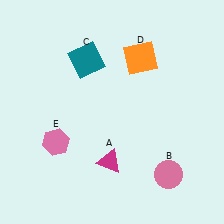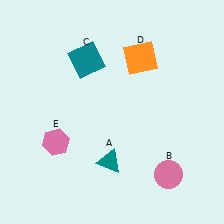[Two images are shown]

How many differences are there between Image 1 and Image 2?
There is 1 difference between the two images.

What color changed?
The triangle (A) changed from magenta in Image 1 to teal in Image 2.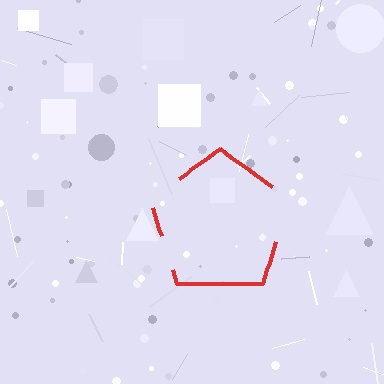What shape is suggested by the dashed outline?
The dashed outline suggests a pentagon.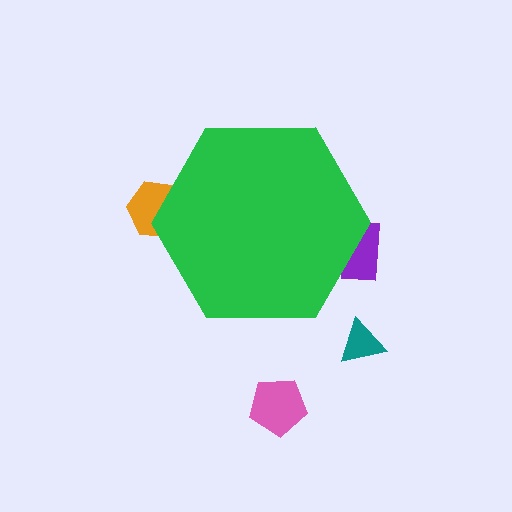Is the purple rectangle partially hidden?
Yes, the purple rectangle is partially hidden behind the green hexagon.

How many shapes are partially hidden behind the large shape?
2 shapes are partially hidden.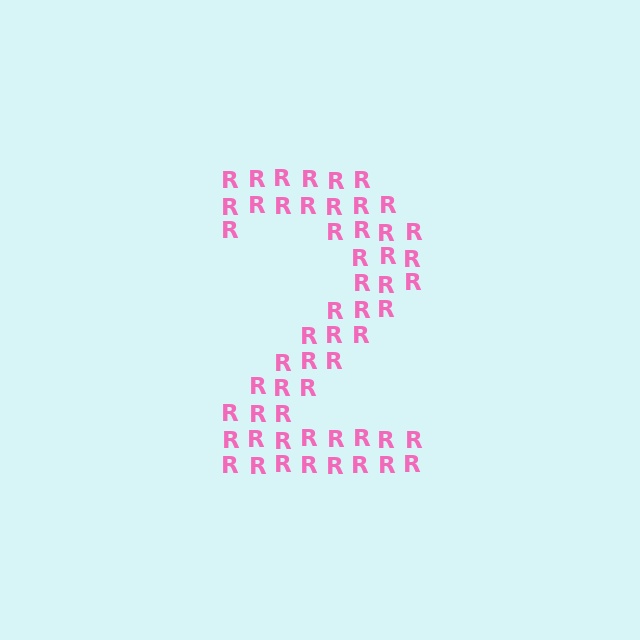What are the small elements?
The small elements are letter R's.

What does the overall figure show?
The overall figure shows the digit 2.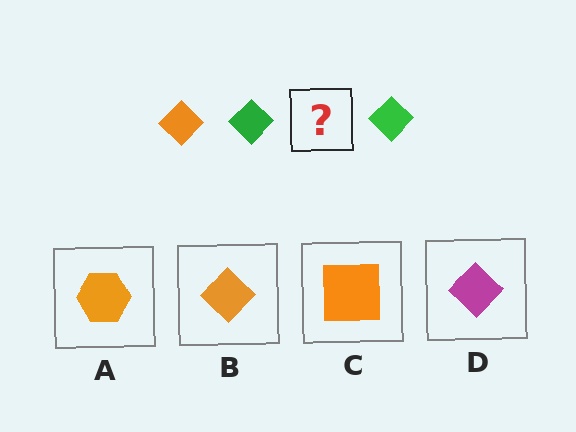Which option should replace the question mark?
Option B.